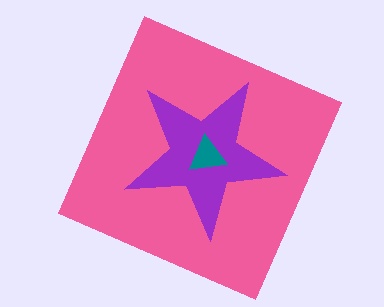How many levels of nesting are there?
3.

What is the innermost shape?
The teal triangle.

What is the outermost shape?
The pink square.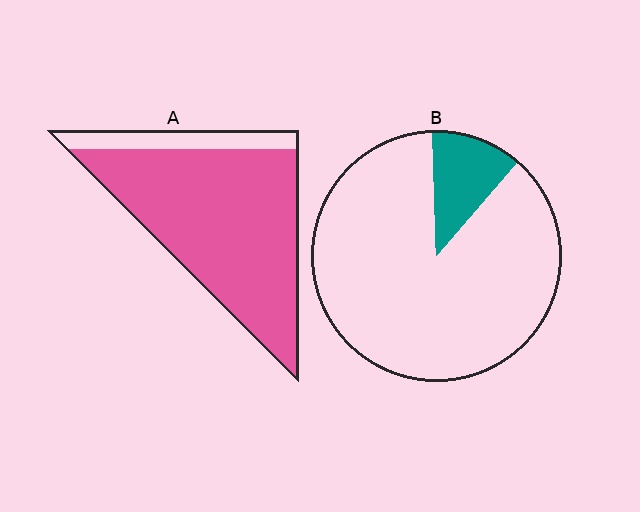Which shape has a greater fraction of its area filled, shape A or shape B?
Shape A.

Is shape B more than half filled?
No.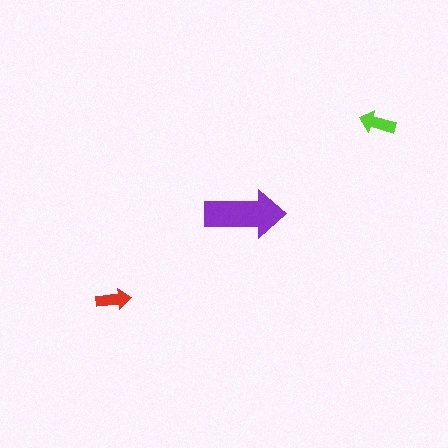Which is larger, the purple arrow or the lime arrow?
The purple one.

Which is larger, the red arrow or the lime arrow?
The lime one.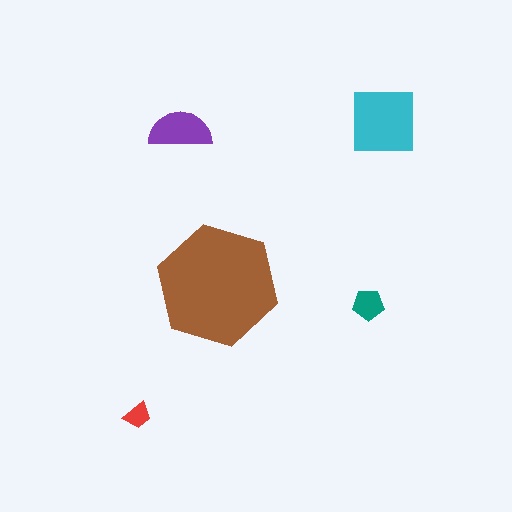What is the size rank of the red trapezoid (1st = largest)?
5th.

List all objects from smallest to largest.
The red trapezoid, the teal pentagon, the purple semicircle, the cyan square, the brown hexagon.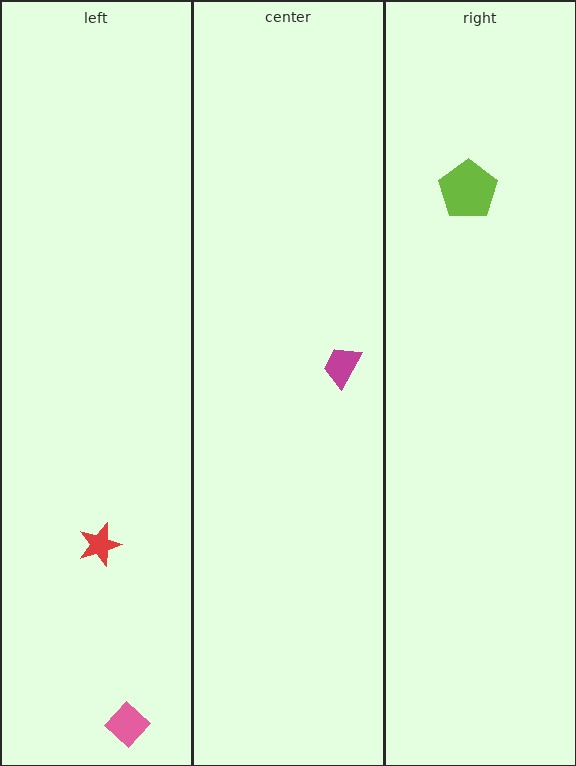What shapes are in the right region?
The lime pentagon.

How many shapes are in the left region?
2.